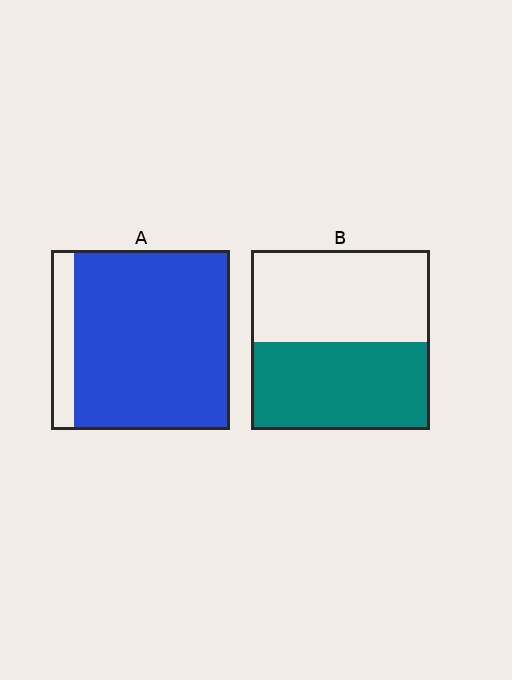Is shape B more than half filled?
Roughly half.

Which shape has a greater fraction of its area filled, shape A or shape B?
Shape A.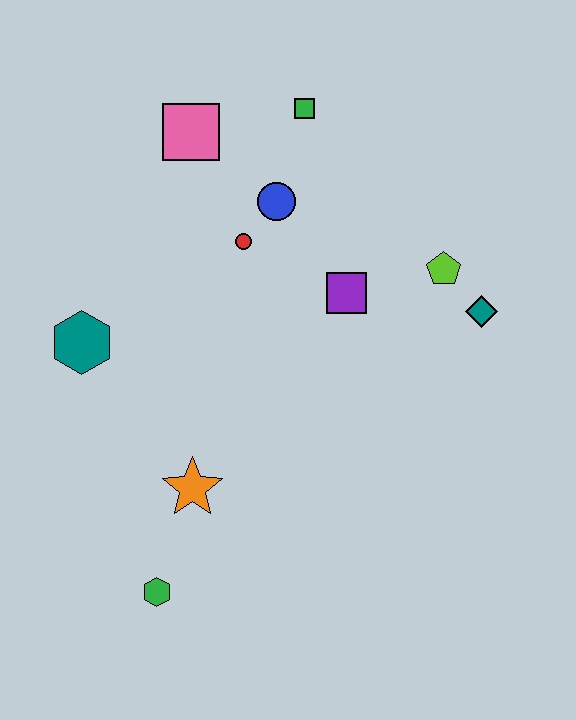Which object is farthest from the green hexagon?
The green square is farthest from the green hexagon.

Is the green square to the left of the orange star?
No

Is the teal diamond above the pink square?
No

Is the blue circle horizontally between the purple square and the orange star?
Yes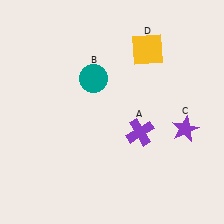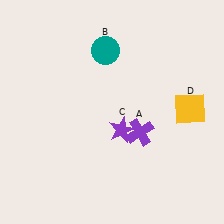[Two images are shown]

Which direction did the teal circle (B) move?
The teal circle (B) moved up.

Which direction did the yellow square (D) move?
The yellow square (D) moved down.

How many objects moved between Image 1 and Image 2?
3 objects moved between the two images.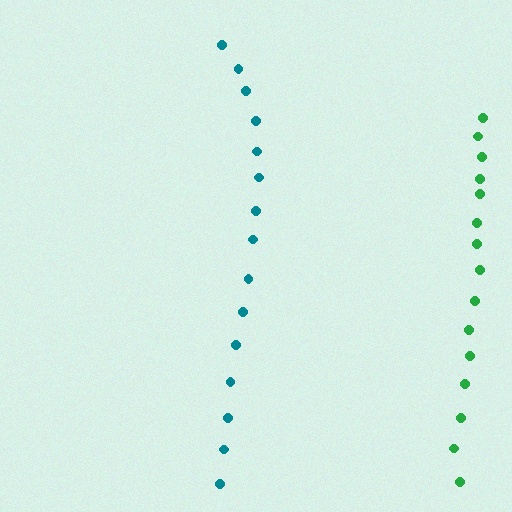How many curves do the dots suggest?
There are 2 distinct paths.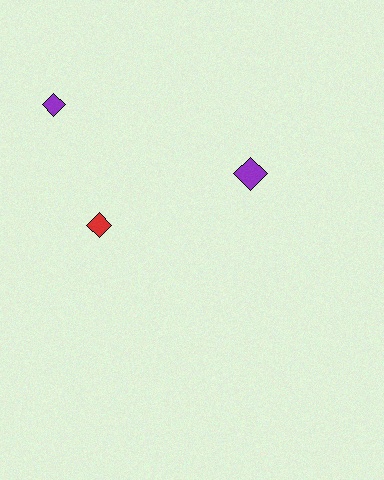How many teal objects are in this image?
There are no teal objects.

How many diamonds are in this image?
There are 3 diamonds.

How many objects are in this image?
There are 3 objects.